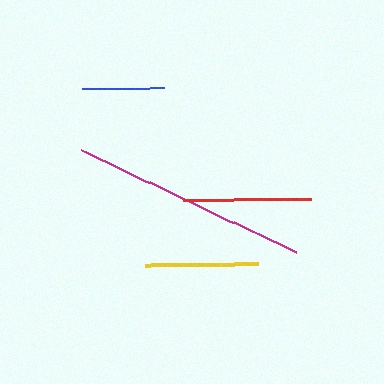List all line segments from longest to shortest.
From longest to shortest: magenta, red, yellow, blue.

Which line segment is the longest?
The magenta line is the longest at approximately 238 pixels.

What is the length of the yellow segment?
The yellow segment is approximately 113 pixels long.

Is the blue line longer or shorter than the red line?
The red line is longer than the blue line.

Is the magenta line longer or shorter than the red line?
The magenta line is longer than the red line.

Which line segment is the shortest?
The blue line is the shortest at approximately 82 pixels.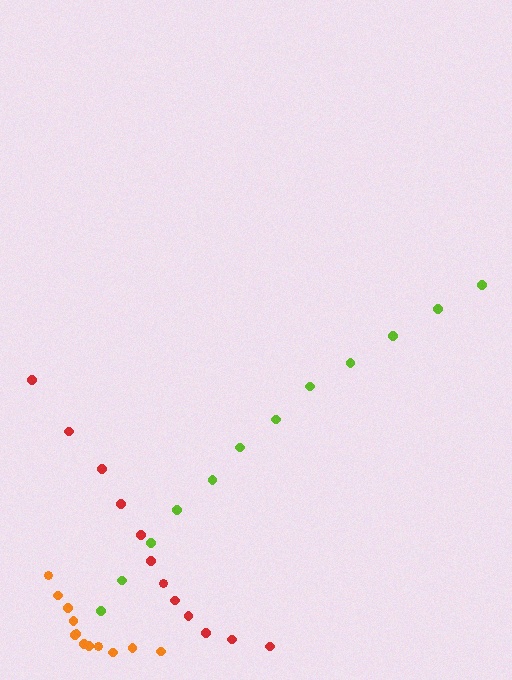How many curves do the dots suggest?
There are 3 distinct paths.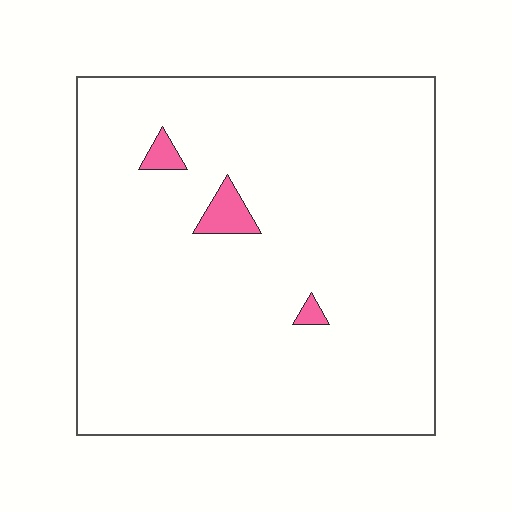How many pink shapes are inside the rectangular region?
3.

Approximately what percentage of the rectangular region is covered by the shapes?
Approximately 5%.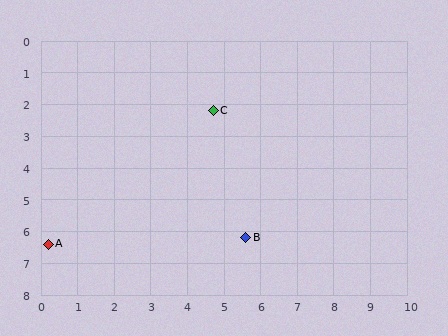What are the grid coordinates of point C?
Point C is at approximately (4.7, 2.2).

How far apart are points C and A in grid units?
Points C and A are about 6.2 grid units apart.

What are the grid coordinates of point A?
Point A is at approximately (0.2, 6.4).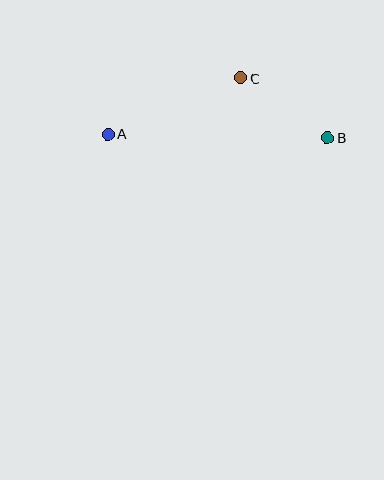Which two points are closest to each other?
Points B and C are closest to each other.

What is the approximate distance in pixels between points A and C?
The distance between A and C is approximately 145 pixels.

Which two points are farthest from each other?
Points A and B are farthest from each other.